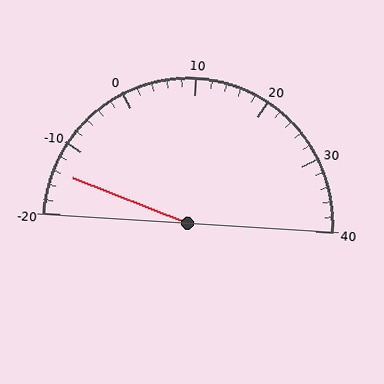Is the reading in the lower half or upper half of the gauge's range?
The reading is in the lower half of the range (-20 to 40).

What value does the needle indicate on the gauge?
The needle indicates approximately -14.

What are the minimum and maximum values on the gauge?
The gauge ranges from -20 to 40.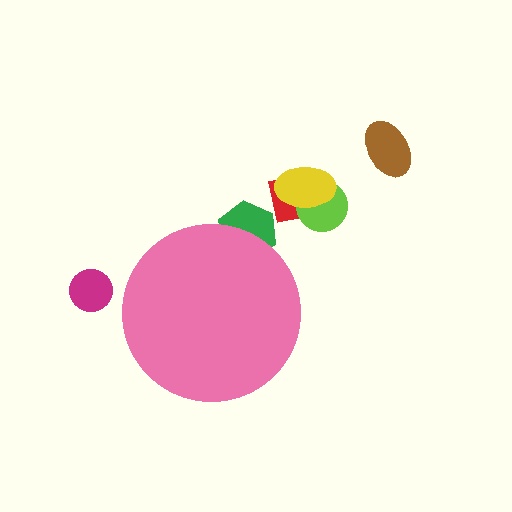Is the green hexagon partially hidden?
Yes, the green hexagon is partially hidden behind the pink circle.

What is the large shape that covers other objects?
A pink circle.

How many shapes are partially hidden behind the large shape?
1 shape is partially hidden.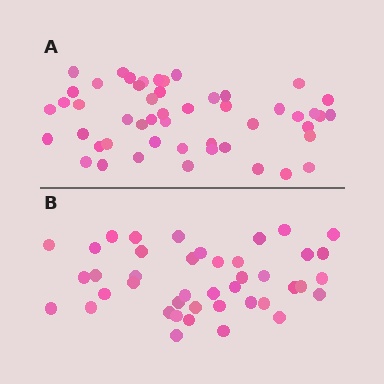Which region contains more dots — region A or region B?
Region A (the top region) has more dots.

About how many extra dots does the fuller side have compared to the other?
Region A has roughly 8 or so more dots than region B.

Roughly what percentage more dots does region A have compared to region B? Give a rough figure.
About 20% more.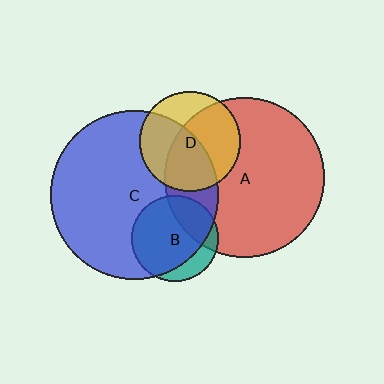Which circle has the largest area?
Circle C (blue).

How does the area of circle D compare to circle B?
Approximately 1.3 times.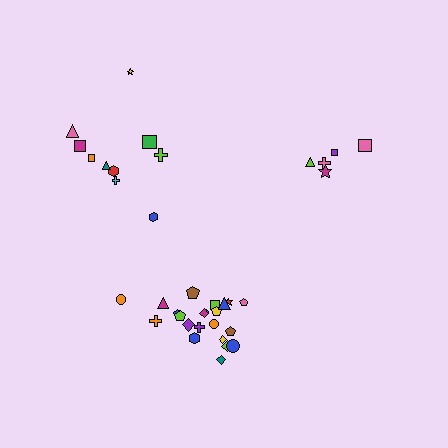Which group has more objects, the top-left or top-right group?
The top-left group.